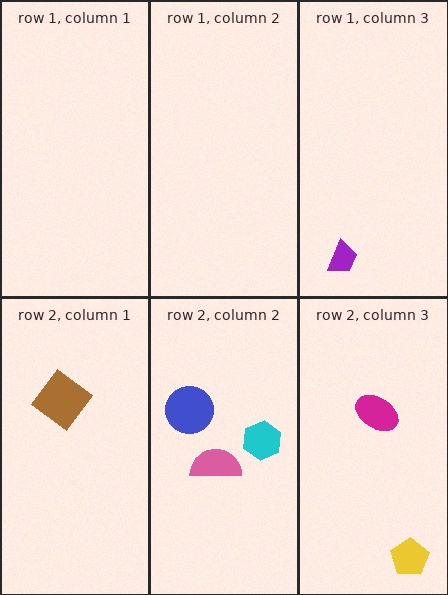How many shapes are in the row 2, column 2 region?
3.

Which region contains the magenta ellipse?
The row 2, column 3 region.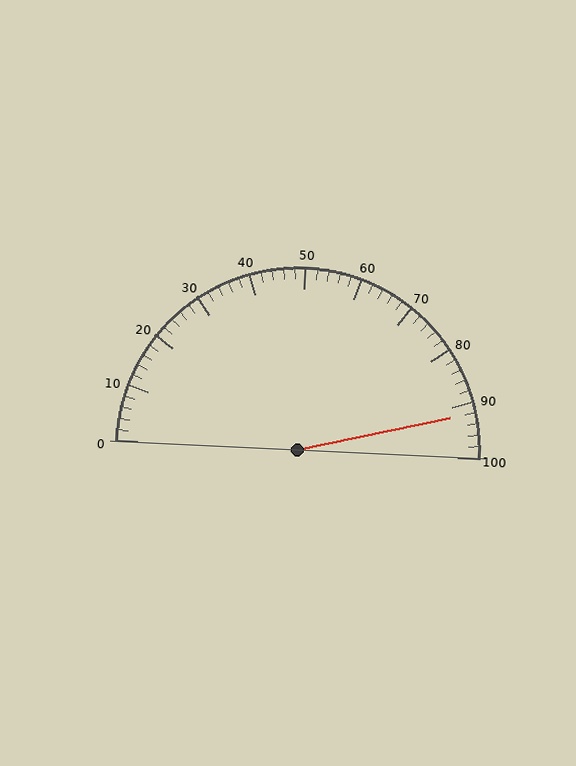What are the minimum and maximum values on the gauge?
The gauge ranges from 0 to 100.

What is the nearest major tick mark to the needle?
The nearest major tick mark is 90.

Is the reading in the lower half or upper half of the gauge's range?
The reading is in the upper half of the range (0 to 100).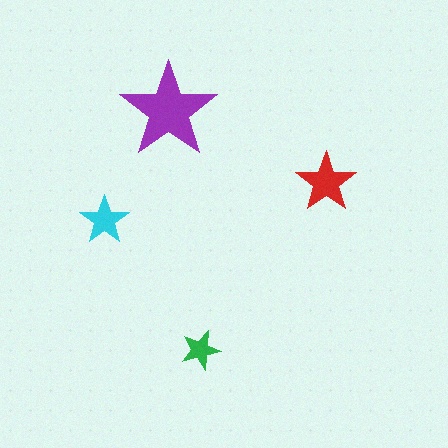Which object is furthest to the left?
The cyan star is leftmost.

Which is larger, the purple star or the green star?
The purple one.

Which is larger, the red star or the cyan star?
The red one.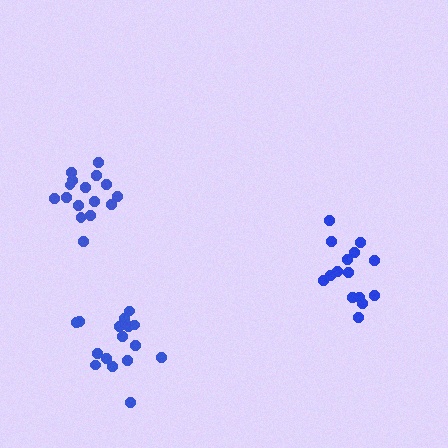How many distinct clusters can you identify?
There are 3 distinct clusters.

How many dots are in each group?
Group 1: 15 dots, Group 2: 16 dots, Group 3: 16 dots (47 total).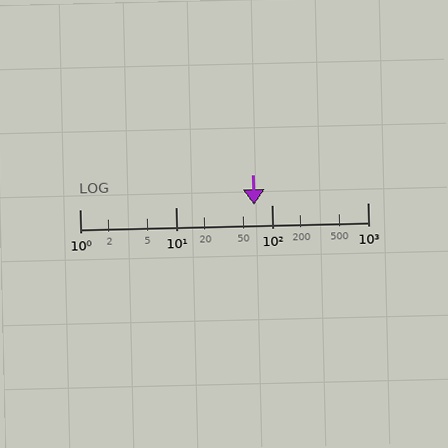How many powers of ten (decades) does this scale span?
The scale spans 3 decades, from 1 to 1000.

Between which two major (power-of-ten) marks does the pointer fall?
The pointer is between 10 and 100.